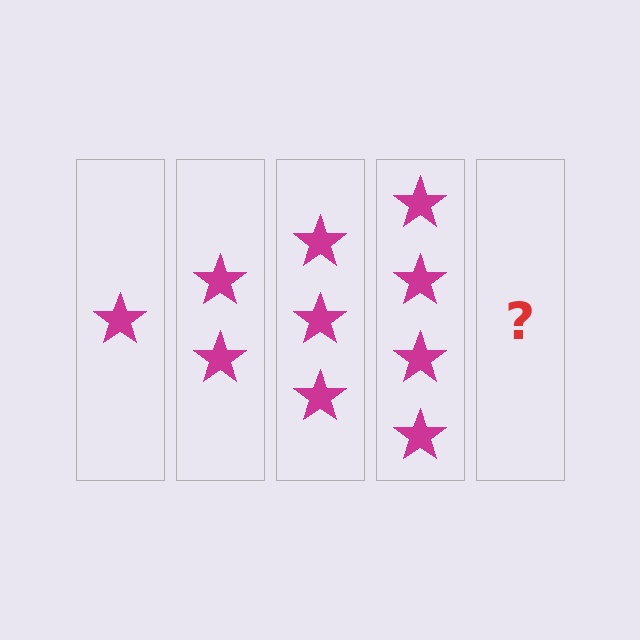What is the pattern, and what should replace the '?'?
The pattern is that each step adds one more star. The '?' should be 5 stars.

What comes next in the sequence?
The next element should be 5 stars.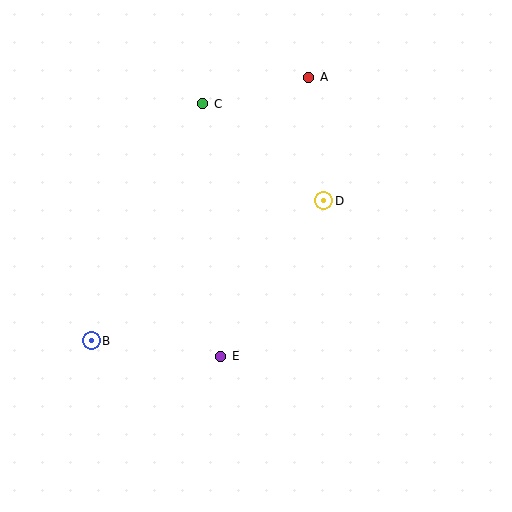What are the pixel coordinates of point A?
Point A is at (309, 77).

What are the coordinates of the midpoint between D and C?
The midpoint between D and C is at (263, 152).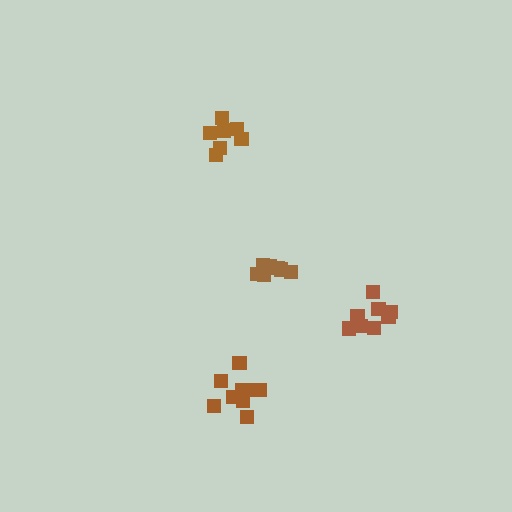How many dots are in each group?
Group 1: 7 dots, Group 2: 10 dots, Group 3: 8 dots, Group 4: 7 dots (32 total).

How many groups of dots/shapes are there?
There are 4 groups.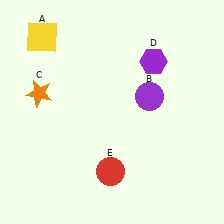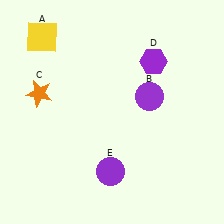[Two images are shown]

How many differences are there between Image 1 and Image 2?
There is 1 difference between the two images.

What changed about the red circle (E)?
In Image 1, E is red. In Image 2, it changed to purple.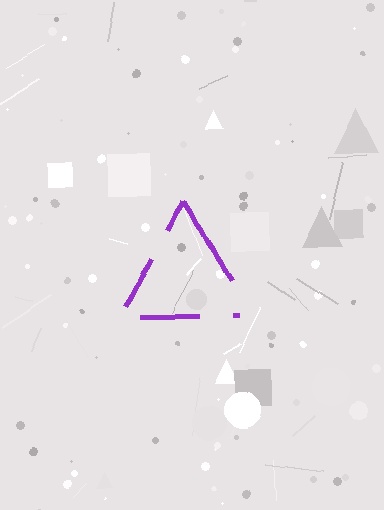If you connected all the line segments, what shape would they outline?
They would outline a triangle.